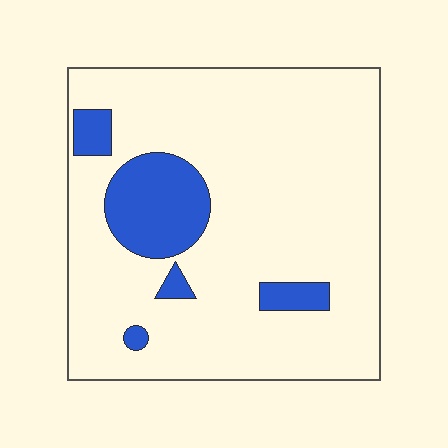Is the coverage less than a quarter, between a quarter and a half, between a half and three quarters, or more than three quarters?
Less than a quarter.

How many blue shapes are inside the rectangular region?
5.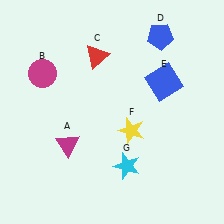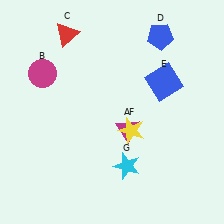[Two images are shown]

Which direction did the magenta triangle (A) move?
The magenta triangle (A) moved right.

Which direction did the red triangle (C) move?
The red triangle (C) moved left.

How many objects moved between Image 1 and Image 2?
2 objects moved between the two images.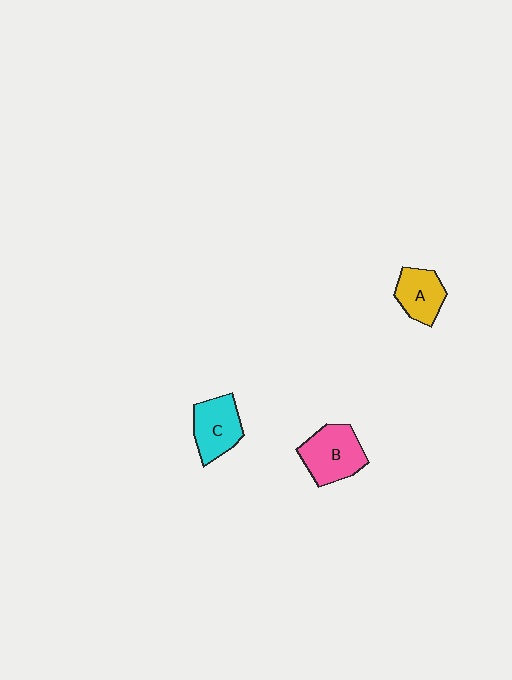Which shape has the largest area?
Shape B (pink).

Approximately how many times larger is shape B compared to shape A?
Approximately 1.4 times.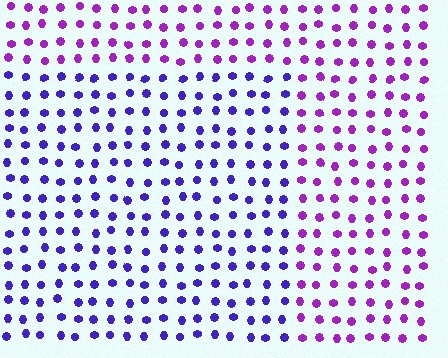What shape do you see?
I see a rectangle.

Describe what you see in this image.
The image is filled with small purple elements in a uniform arrangement. A rectangle-shaped region is visible where the elements are tinted to a slightly different hue, forming a subtle color boundary.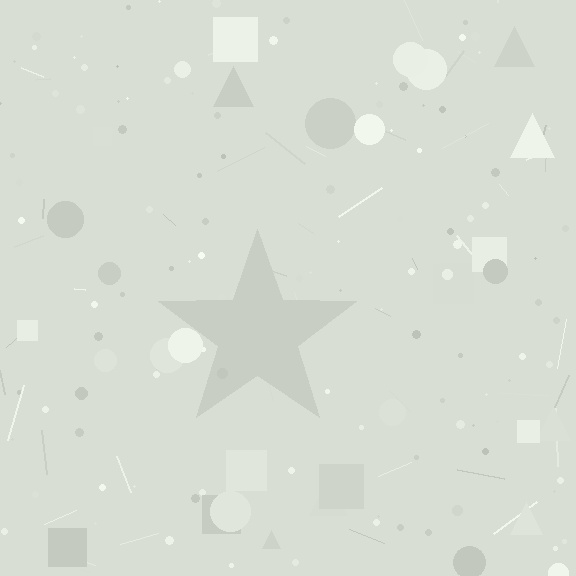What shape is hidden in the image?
A star is hidden in the image.